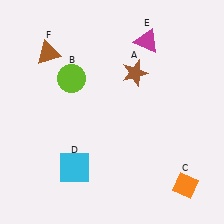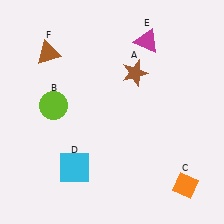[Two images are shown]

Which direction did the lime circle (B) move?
The lime circle (B) moved down.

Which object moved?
The lime circle (B) moved down.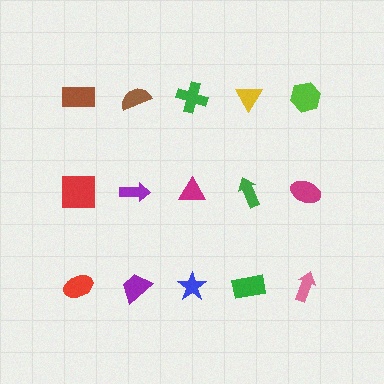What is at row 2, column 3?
A magenta triangle.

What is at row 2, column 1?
A red square.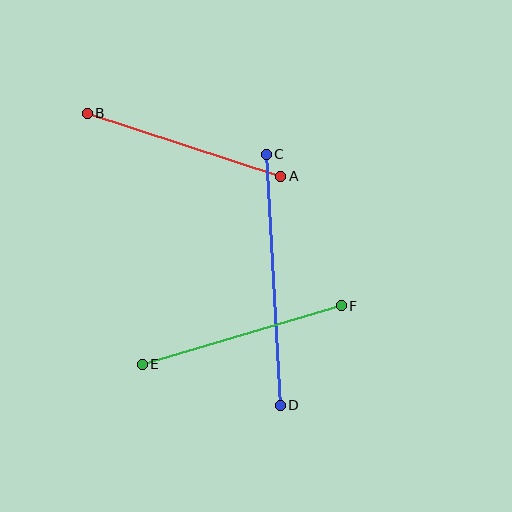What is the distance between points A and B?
The distance is approximately 203 pixels.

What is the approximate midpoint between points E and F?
The midpoint is at approximately (242, 335) pixels.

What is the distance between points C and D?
The distance is approximately 252 pixels.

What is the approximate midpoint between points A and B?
The midpoint is at approximately (184, 145) pixels.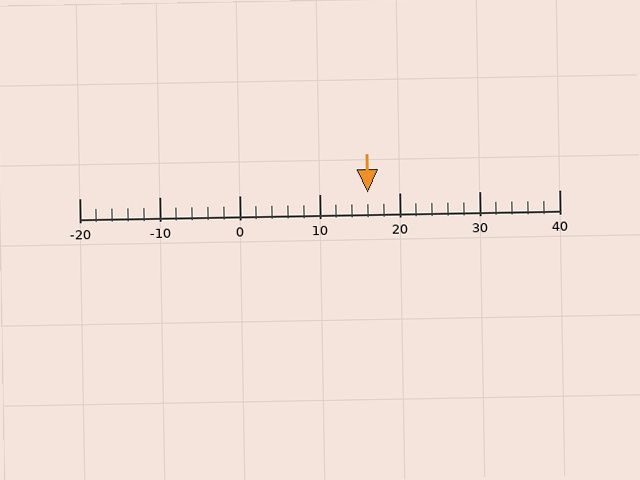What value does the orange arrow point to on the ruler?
The orange arrow points to approximately 16.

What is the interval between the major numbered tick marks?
The major tick marks are spaced 10 units apart.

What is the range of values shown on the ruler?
The ruler shows values from -20 to 40.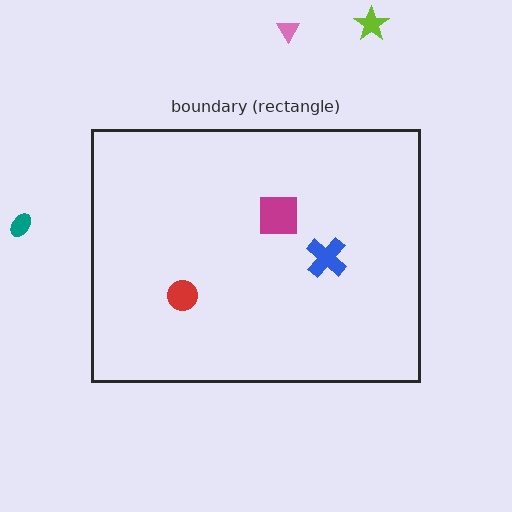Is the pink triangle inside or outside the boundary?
Outside.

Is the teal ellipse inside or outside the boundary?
Outside.